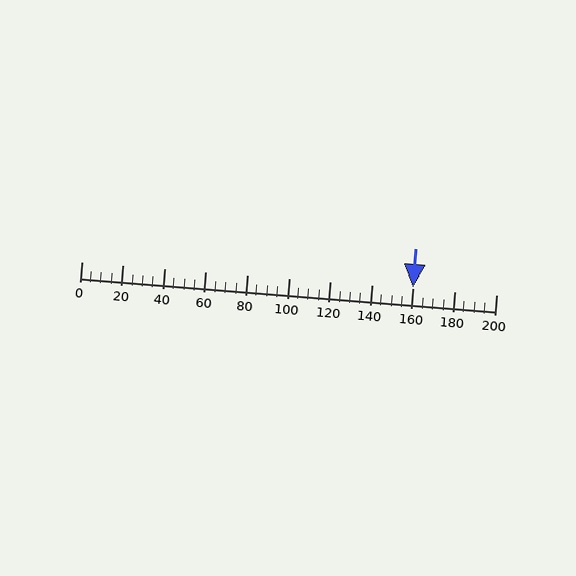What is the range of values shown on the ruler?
The ruler shows values from 0 to 200.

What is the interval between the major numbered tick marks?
The major tick marks are spaced 20 units apart.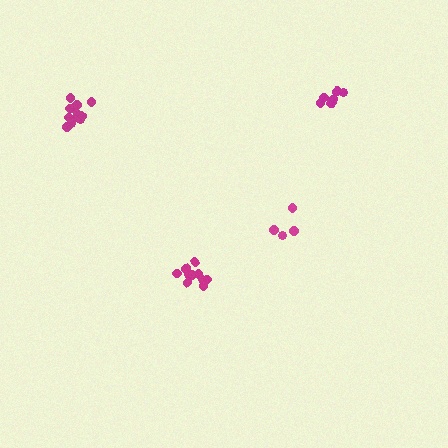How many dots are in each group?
Group 1: 11 dots, Group 2: 10 dots, Group 3: 5 dots, Group 4: 8 dots (34 total).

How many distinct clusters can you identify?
There are 4 distinct clusters.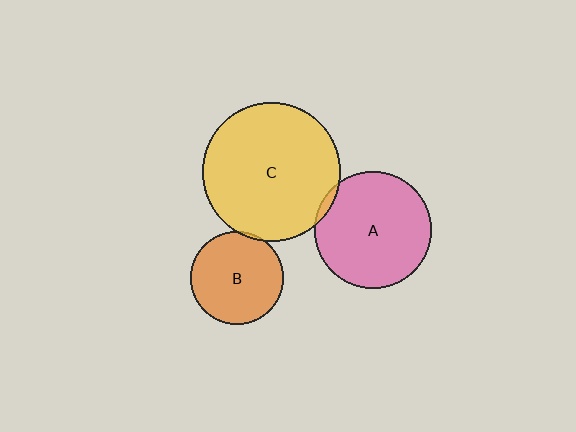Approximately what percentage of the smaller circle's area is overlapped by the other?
Approximately 5%.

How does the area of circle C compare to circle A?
Approximately 1.4 times.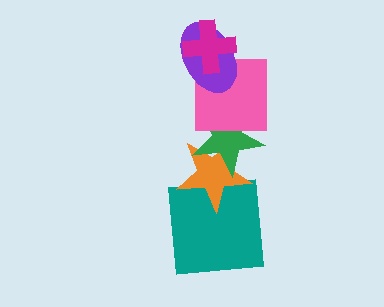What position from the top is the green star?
The green star is 4th from the top.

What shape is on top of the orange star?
The green star is on top of the orange star.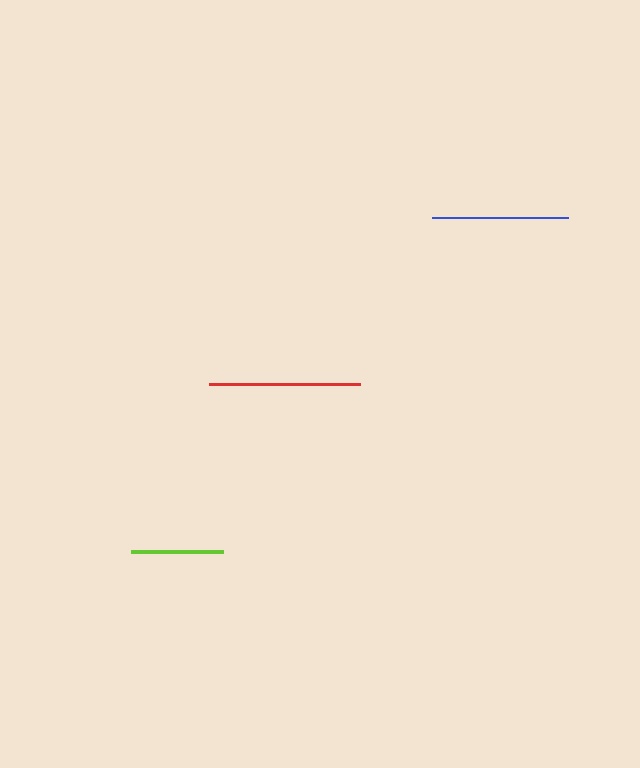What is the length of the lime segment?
The lime segment is approximately 93 pixels long.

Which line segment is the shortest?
The lime line is the shortest at approximately 93 pixels.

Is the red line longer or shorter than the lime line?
The red line is longer than the lime line.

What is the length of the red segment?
The red segment is approximately 151 pixels long.